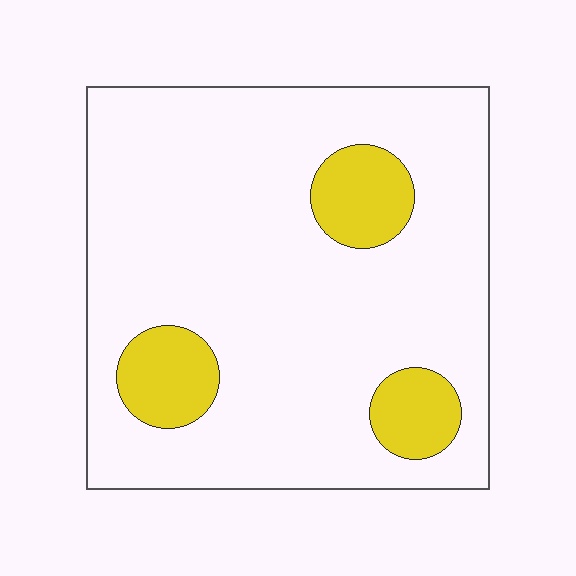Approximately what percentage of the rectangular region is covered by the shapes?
Approximately 15%.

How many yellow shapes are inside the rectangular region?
3.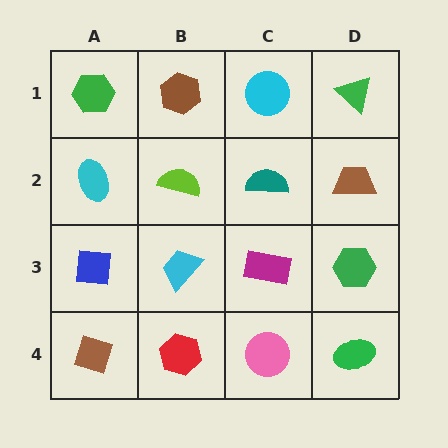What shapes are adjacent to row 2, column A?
A green hexagon (row 1, column A), a blue square (row 3, column A), a lime semicircle (row 2, column B).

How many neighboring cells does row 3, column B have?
4.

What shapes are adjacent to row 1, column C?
A teal semicircle (row 2, column C), a brown hexagon (row 1, column B), a green triangle (row 1, column D).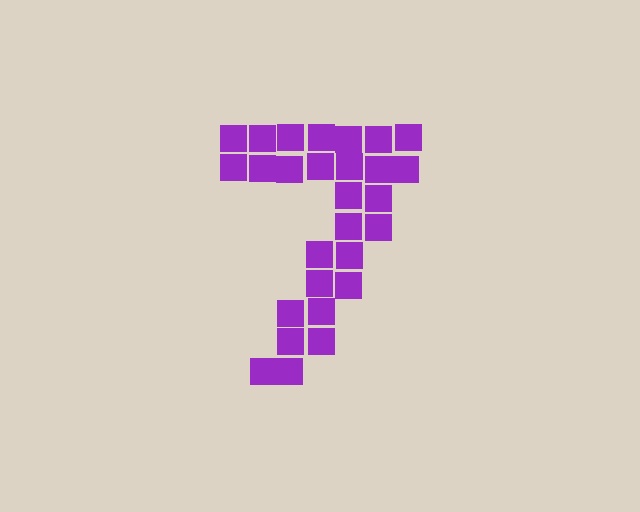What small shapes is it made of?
It is made of small squares.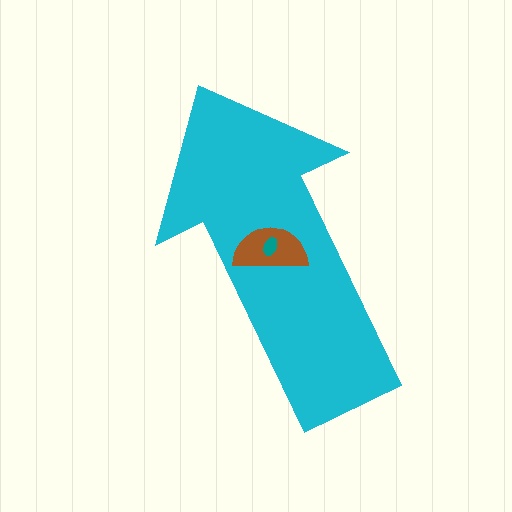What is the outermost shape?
The cyan arrow.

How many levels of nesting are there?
3.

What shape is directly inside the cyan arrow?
The brown semicircle.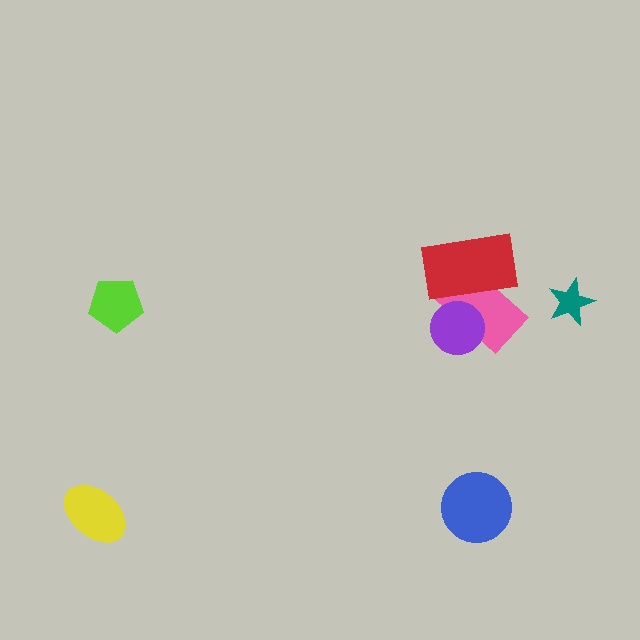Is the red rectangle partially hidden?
Yes, it is partially covered by another shape.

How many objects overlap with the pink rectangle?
2 objects overlap with the pink rectangle.